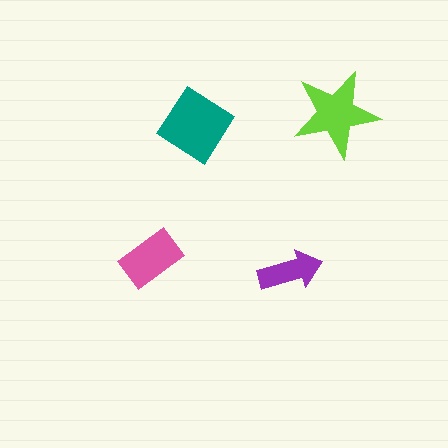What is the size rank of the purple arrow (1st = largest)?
4th.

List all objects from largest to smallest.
The teal diamond, the lime star, the pink rectangle, the purple arrow.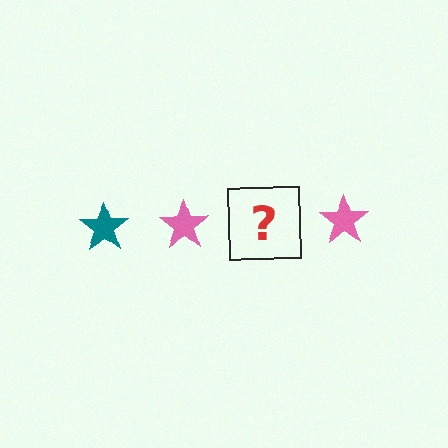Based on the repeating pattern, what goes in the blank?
The blank should be a teal star.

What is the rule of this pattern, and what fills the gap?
The rule is that the pattern cycles through teal, pink stars. The gap should be filled with a teal star.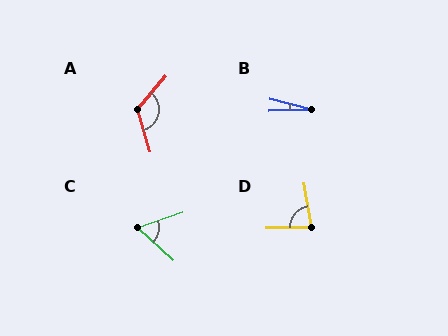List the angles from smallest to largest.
B (16°), C (61°), D (82°), A (123°).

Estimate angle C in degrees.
Approximately 61 degrees.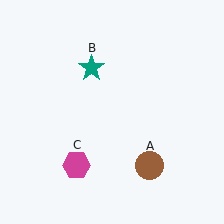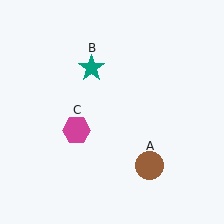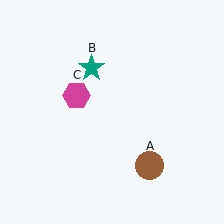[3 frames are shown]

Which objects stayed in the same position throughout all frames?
Brown circle (object A) and teal star (object B) remained stationary.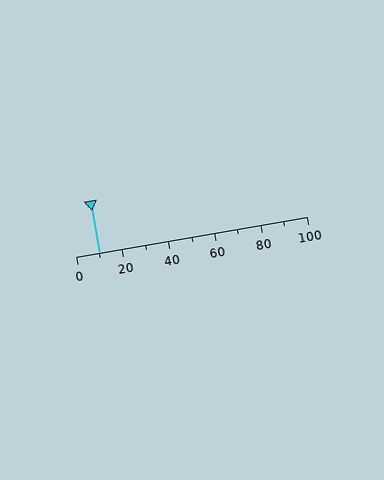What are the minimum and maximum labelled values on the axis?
The axis runs from 0 to 100.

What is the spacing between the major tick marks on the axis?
The major ticks are spaced 20 apart.